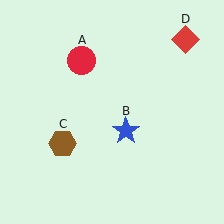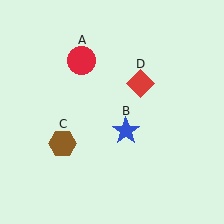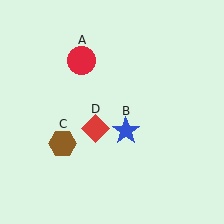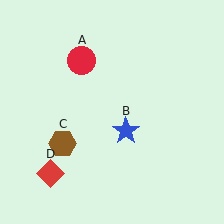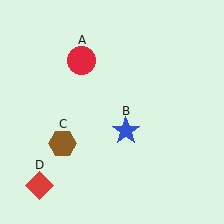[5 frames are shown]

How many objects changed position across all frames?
1 object changed position: red diamond (object D).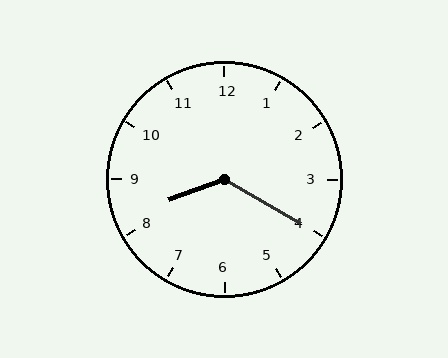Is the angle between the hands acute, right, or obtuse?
It is obtuse.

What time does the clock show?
8:20.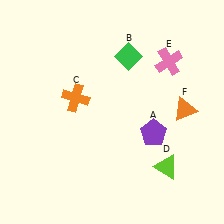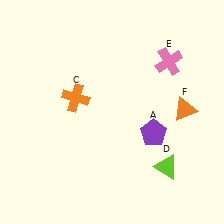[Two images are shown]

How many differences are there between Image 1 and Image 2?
There is 1 difference between the two images.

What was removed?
The green diamond (B) was removed in Image 2.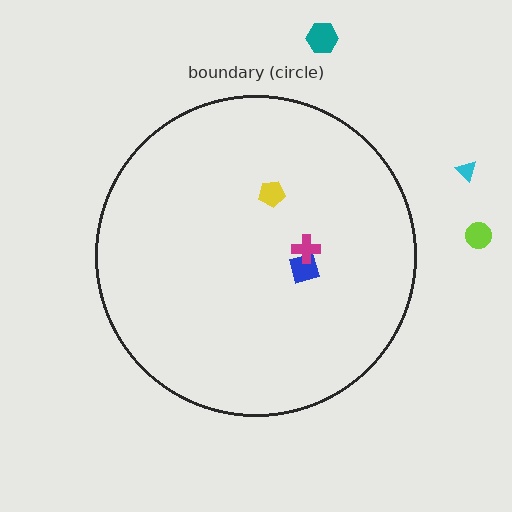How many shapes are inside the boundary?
3 inside, 3 outside.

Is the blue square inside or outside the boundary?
Inside.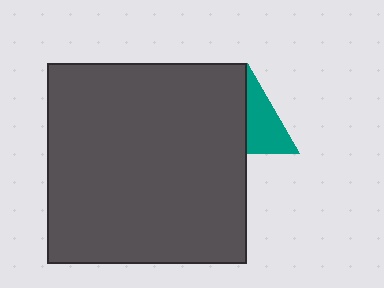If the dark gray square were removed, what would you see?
You would see the complete teal triangle.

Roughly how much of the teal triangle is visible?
About half of it is visible (roughly 50%).